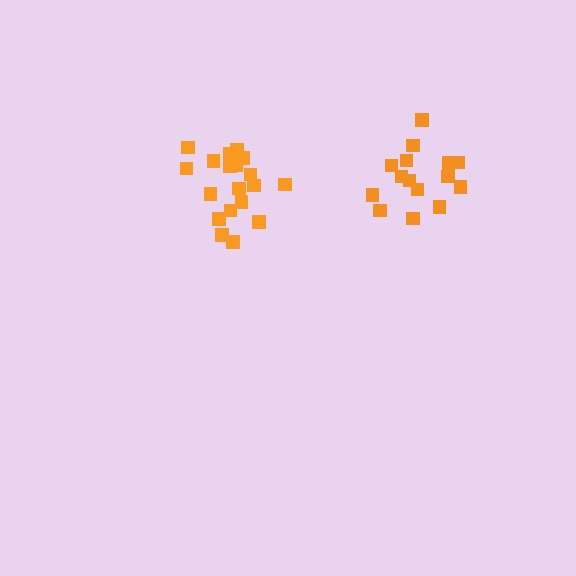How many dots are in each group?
Group 1: 20 dots, Group 2: 15 dots (35 total).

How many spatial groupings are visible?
There are 2 spatial groupings.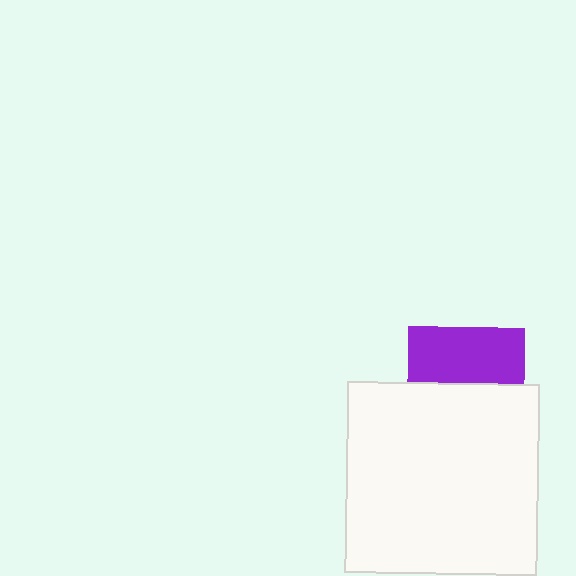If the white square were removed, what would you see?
You would see the complete purple square.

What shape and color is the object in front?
The object in front is a white square.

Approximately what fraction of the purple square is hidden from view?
Roughly 52% of the purple square is hidden behind the white square.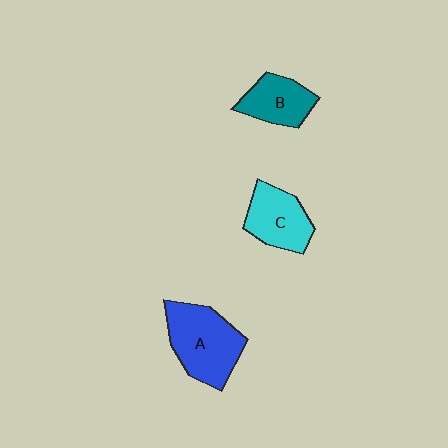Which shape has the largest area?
Shape A (blue).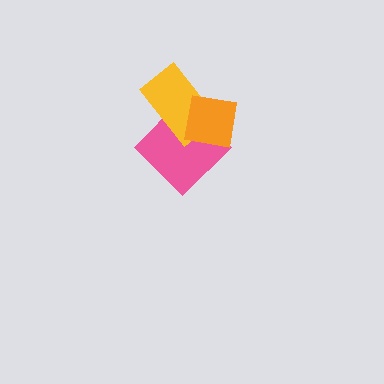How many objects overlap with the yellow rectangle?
2 objects overlap with the yellow rectangle.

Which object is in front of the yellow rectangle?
The orange square is in front of the yellow rectangle.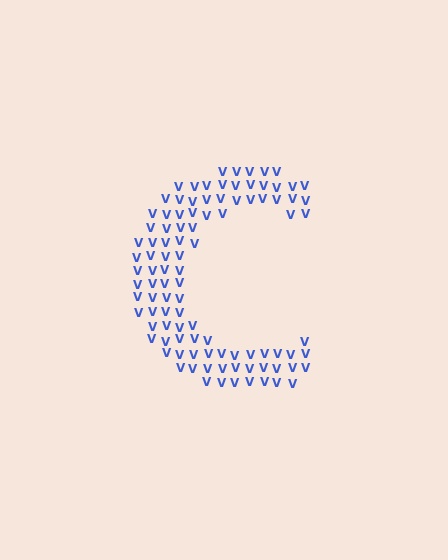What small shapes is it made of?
It is made of small letter V's.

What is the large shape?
The large shape is the letter C.